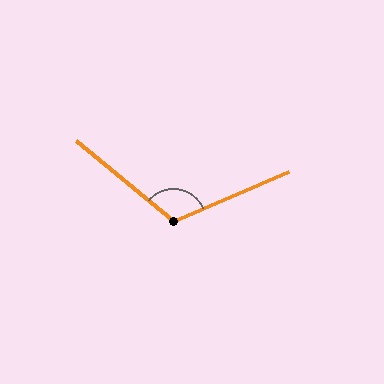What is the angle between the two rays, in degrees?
Approximately 117 degrees.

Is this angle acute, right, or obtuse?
It is obtuse.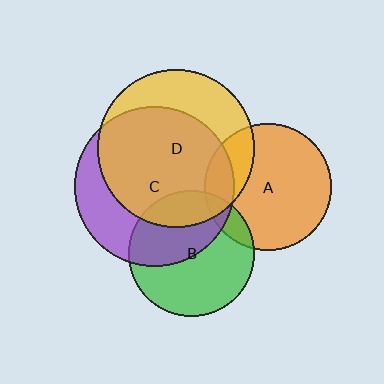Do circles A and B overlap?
Yes.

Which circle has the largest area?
Circle C (purple).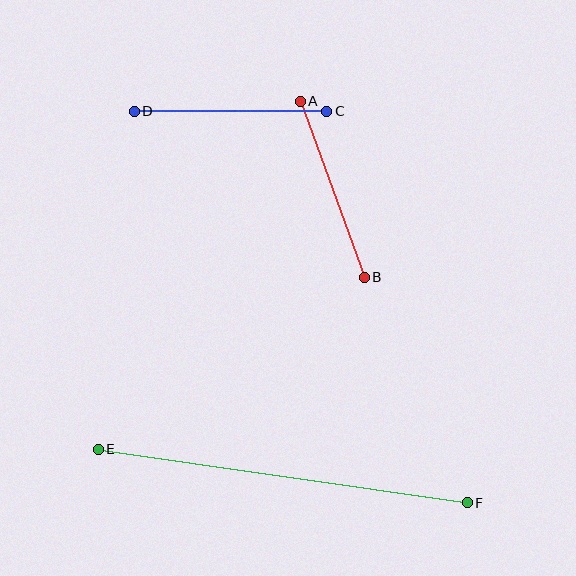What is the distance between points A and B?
The distance is approximately 187 pixels.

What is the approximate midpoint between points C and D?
The midpoint is at approximately (231, 111) pixels.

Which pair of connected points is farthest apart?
Points E and F are farthest apart.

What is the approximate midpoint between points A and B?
The midpoint is at approximately (332, 189) pixels.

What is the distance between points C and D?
The distance is approximately 192 pixels.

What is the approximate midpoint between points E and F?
The midpoint is at approximately (283, 476) pixels.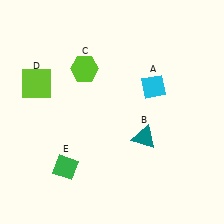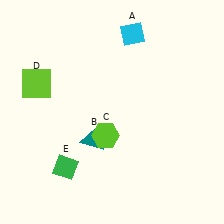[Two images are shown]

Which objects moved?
The objects that moved are: the cyan diamond (A), the teal triangle (B), the lime hexagon (C).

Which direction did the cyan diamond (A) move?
The cyan diamond (A) moved up.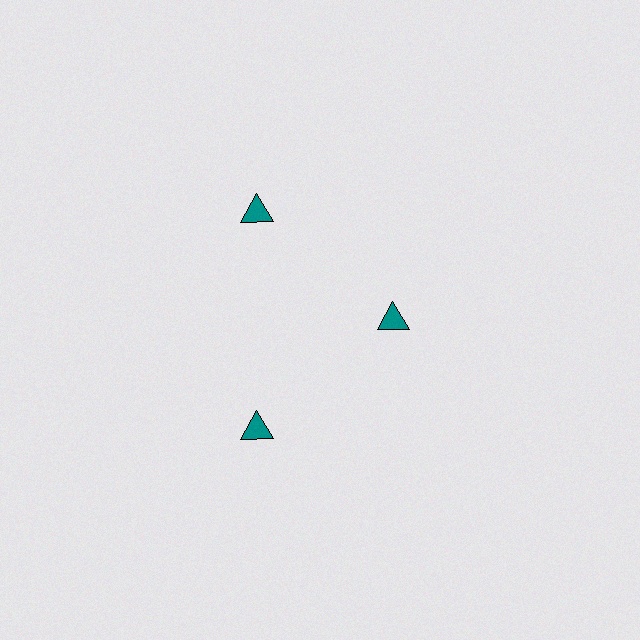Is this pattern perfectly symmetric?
No. The 3 teal triangles are arranged in a ring, but one element near the 3 o'clock position is pulled inward toward the center, breaking the 3-fold rotational symmetry.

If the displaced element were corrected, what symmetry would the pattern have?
It would have 3-fold rotational symmetry — the pattern would map onto itself every 120 degrees.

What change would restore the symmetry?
The symmetry would be restored by moving it outward, back onto the ring so that all 3 triangles sit at equal angles and equal distance from the center.